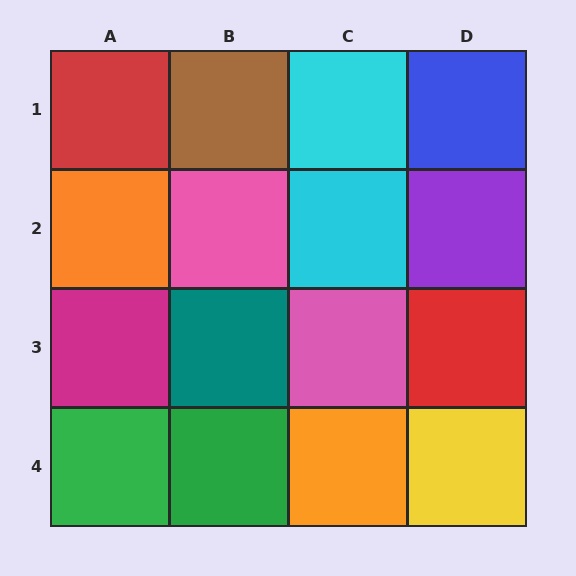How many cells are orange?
2 cells are orange.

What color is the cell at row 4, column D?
Yellow.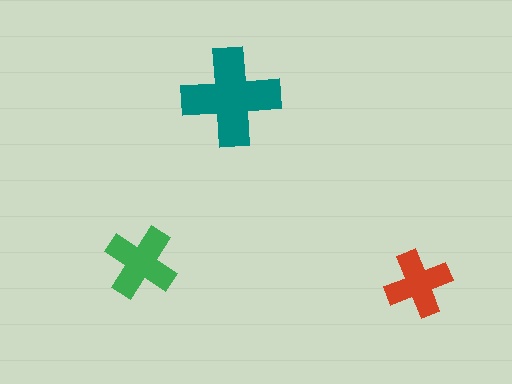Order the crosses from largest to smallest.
the teal one, the green one, the red one.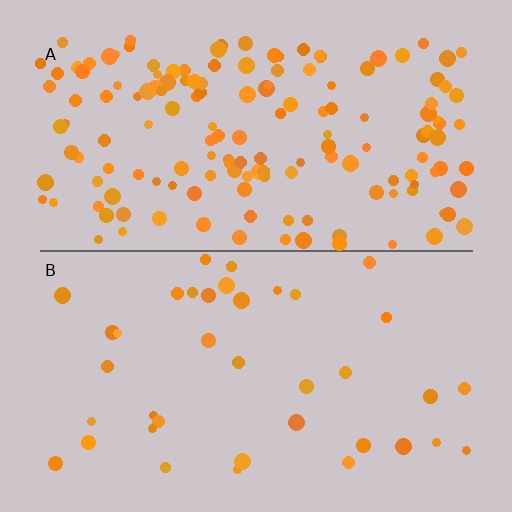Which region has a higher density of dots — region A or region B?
A (the top).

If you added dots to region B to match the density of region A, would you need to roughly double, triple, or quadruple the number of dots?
Approximately quadruple.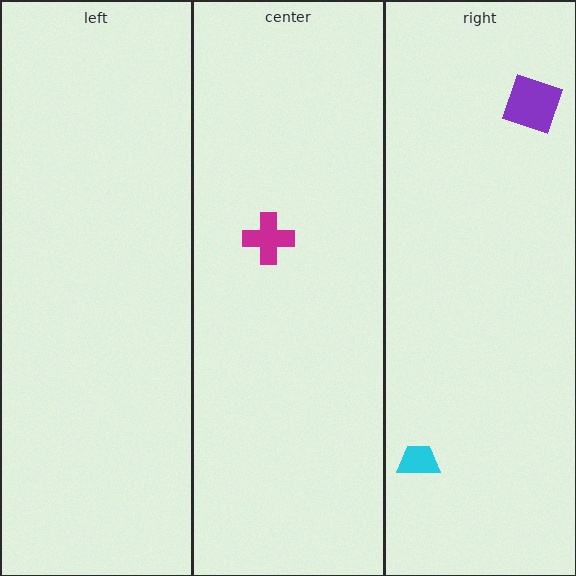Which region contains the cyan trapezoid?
The right region.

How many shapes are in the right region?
2.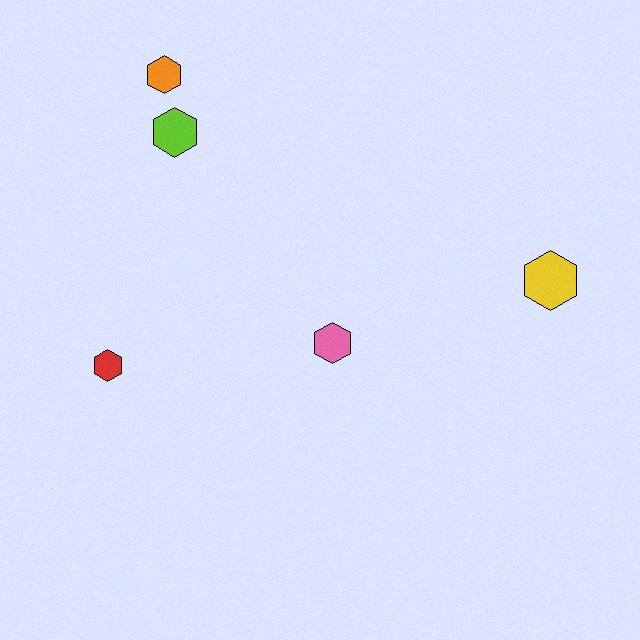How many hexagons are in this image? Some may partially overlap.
There are 5 hexagons.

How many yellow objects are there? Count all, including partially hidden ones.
There is 1 yellow object.